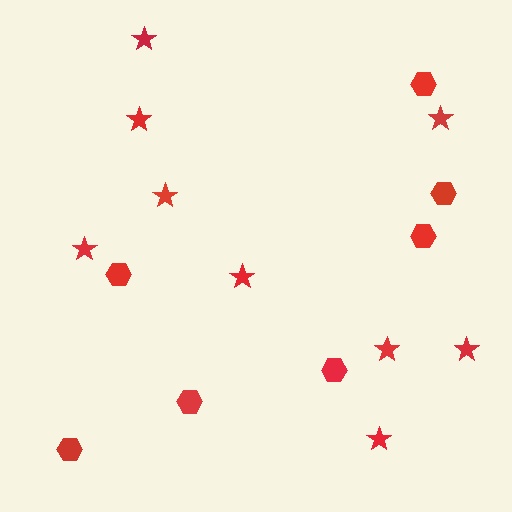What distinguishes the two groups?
There are 2 groups: one group of stars (9) and one group of hexagons (7).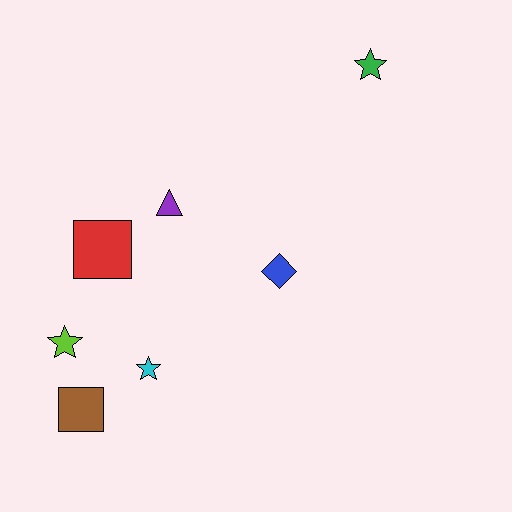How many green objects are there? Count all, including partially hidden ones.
There is 1 green object.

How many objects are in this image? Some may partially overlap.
There are 7 objects.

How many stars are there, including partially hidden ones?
There are 3 stars.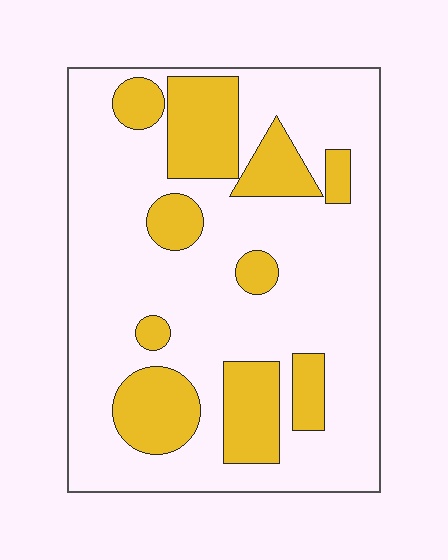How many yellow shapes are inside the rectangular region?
10.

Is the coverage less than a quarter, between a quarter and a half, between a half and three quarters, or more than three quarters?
Between a quarter and a half.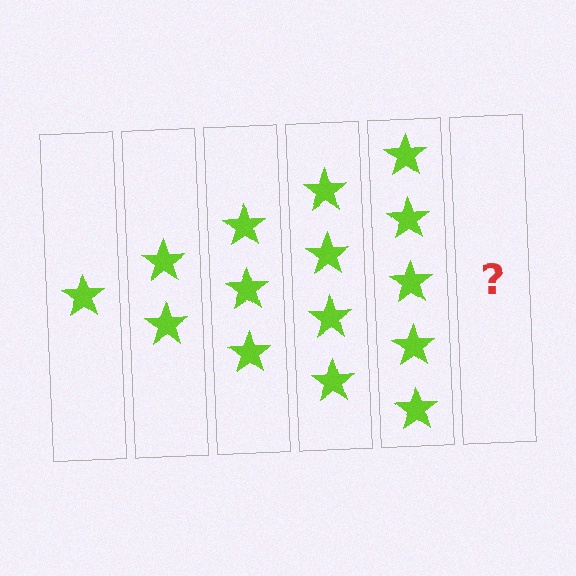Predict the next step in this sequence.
The next step is 6 stars.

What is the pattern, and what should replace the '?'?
The pattern is that each step adds one more star. The '?' should be 6 stars.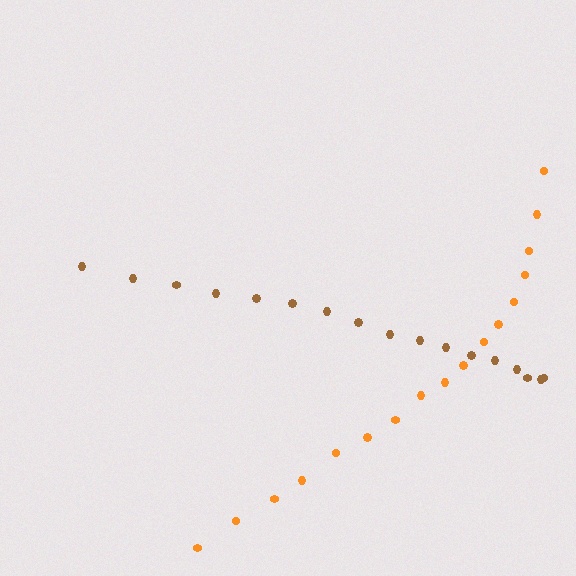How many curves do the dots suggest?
There are 2 distinct paths.